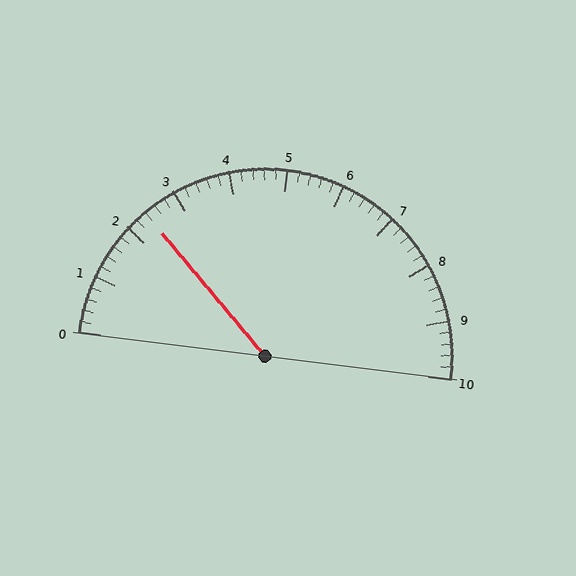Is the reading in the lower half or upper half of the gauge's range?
The reading is in the lower half of the range (0 to 10).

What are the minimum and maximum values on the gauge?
The gauge ranges from 0 to 10.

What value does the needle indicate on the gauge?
The needle indicates approximately 2.4.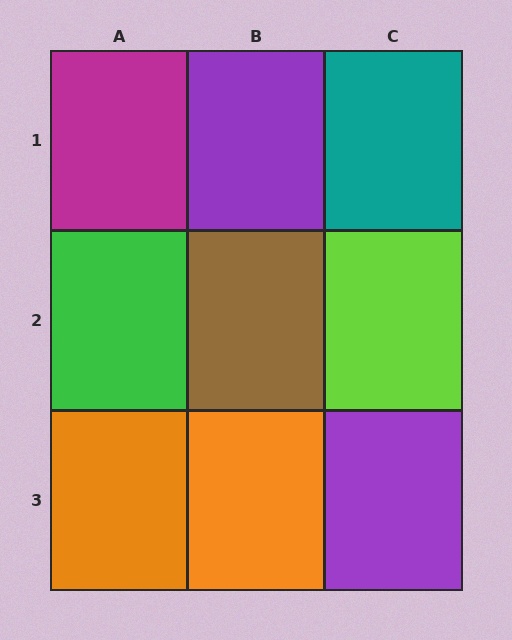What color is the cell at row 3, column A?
Orange.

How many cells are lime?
1 cell is lime.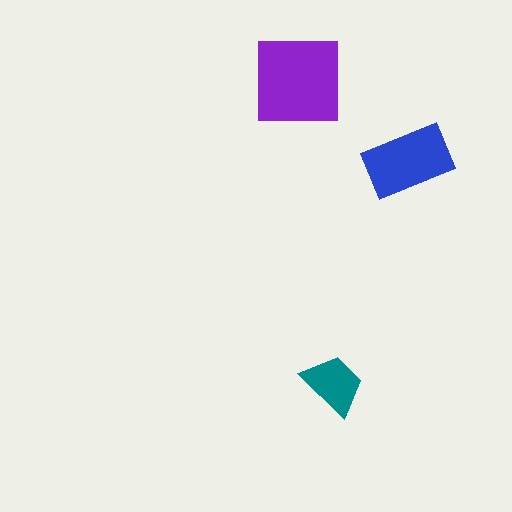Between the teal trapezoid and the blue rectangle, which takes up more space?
The blue rectangle.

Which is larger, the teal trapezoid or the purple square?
The purple square.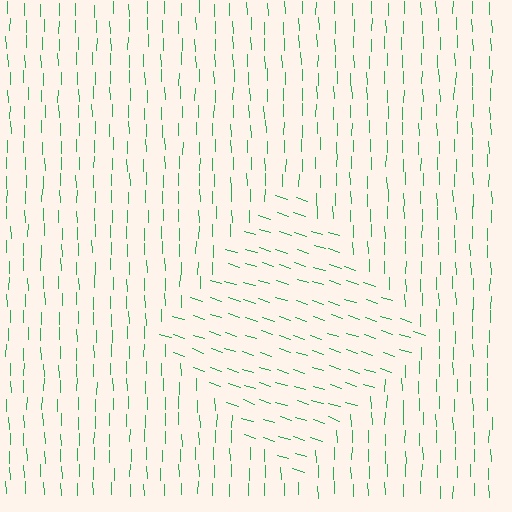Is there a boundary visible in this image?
Yes, there is a texture boundary formed by a change in line orientation.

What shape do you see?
I see a diamond.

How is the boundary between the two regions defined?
The boundary is defined purely by a change in line orientation (approximately 71 degrees difference). All lines are the same color and thickness.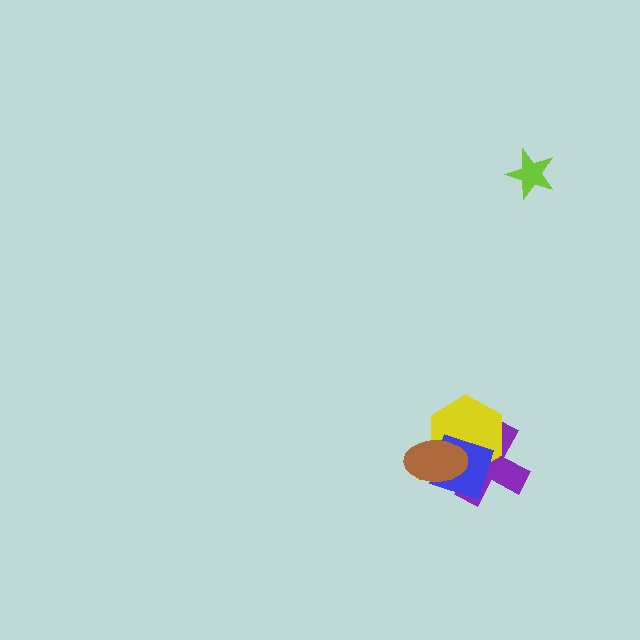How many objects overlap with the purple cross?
3 objects overlap with the purple cross.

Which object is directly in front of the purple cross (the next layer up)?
The yellow hexagon is directly in front of the purple cross.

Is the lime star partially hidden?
No, no other shape covers it.